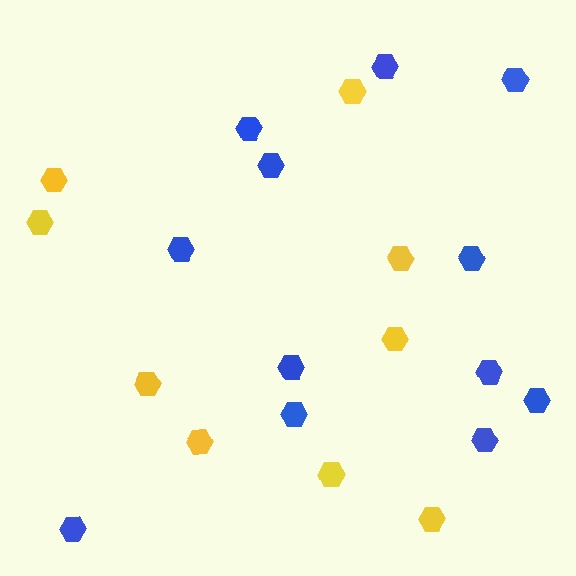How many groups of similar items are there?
There are 2 groups: one group of yellow hexagons (9) and one group of blue hexagons (12).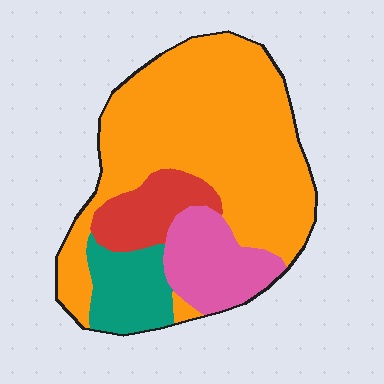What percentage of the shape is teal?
Teal takes up about one eighth (1/8) of the shape.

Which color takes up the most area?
Orange, at roughly 60%.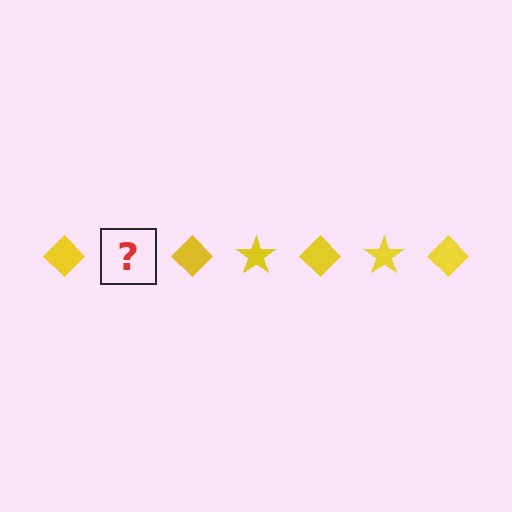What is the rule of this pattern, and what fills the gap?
The rule is that the pattern cycles through diamond, star shapes in yellow. The gap should be filled with a yellow star.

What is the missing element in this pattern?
The missing element is a yellow star.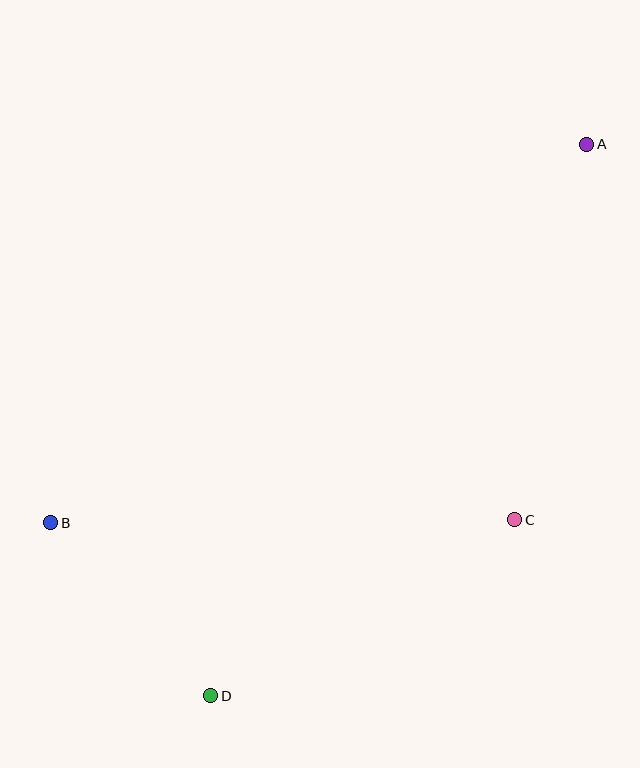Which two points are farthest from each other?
Points A and D are farthest from each other.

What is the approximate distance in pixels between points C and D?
The distance between C and D is approximately 351 pixels.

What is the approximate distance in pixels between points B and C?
The distance between B and C is approximately 464 pixels.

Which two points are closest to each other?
Points B and D are closest to each other.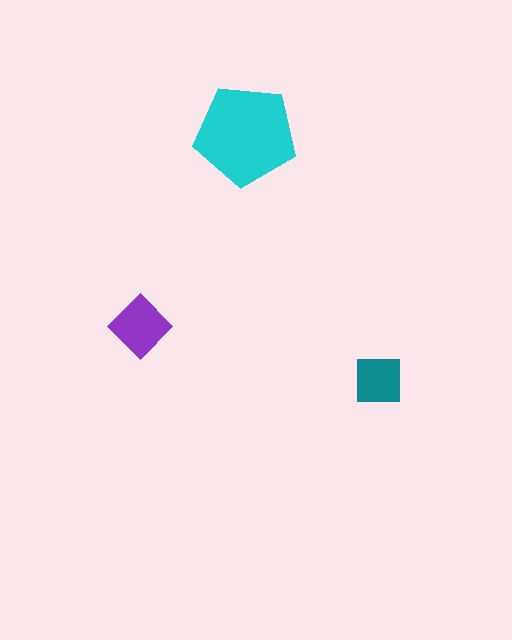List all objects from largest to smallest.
The cyan pentagon, the purple diamond, the teal square.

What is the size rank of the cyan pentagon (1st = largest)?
1st.